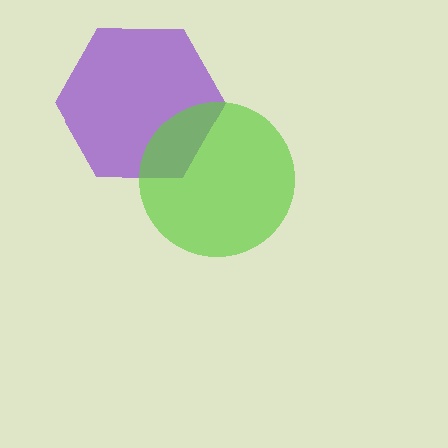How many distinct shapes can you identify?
There are 2 distinct shapes: a purple hexagon, a lime circle.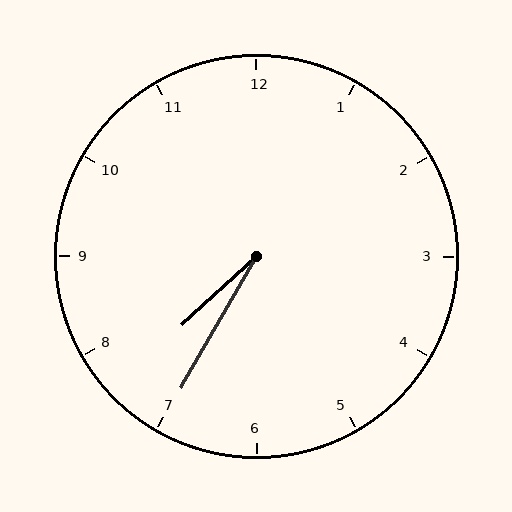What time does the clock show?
7:35.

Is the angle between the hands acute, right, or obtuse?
It is acute.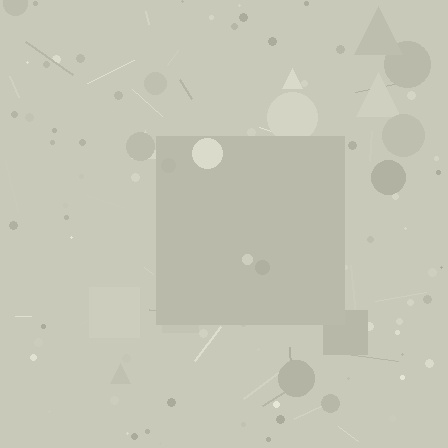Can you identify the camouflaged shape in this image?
The camouflaged shape is a square.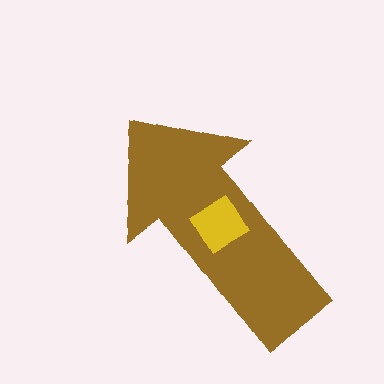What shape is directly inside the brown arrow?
The yellow diamond.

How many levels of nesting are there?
2.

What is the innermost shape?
The yellow diamond.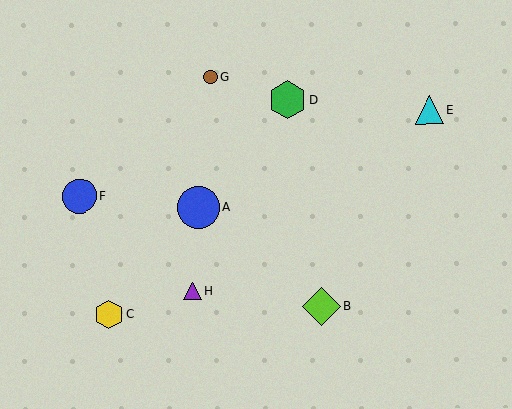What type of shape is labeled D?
Shape D is a green hexagon.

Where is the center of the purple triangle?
The center of the purple triangle is at (193, 291).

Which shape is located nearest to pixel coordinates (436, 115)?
The cyan triangle (labeled E) at (429, 110) is nearest to that location.